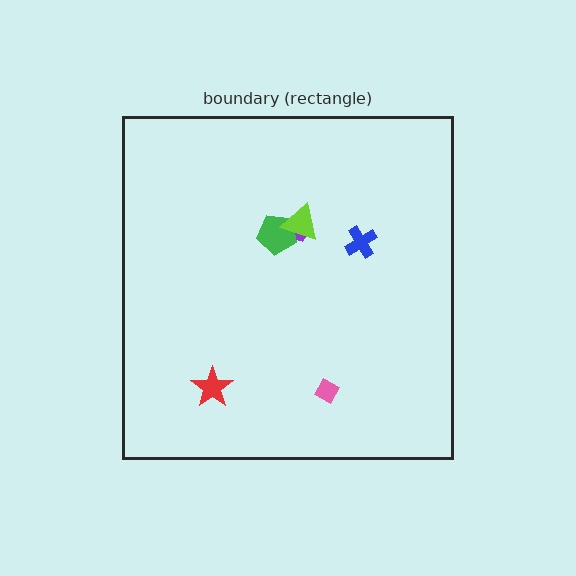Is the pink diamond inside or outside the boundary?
Inside.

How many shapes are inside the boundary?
6 inside, 0 outside.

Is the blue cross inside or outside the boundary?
Inside.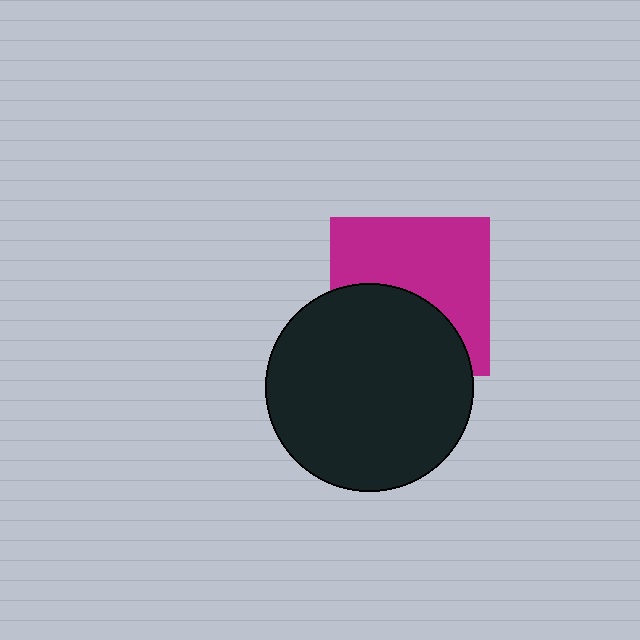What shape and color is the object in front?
The object in front is a black circle.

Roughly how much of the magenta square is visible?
About half of it is visible (roughly 57%).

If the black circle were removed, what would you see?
You would see the complete magenta square.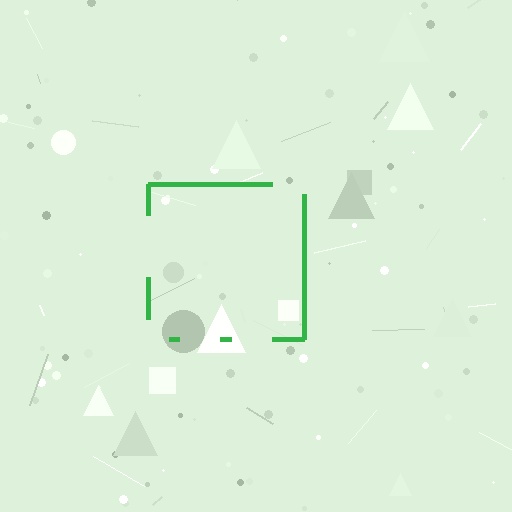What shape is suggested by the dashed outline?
The dashed outline suggests a square.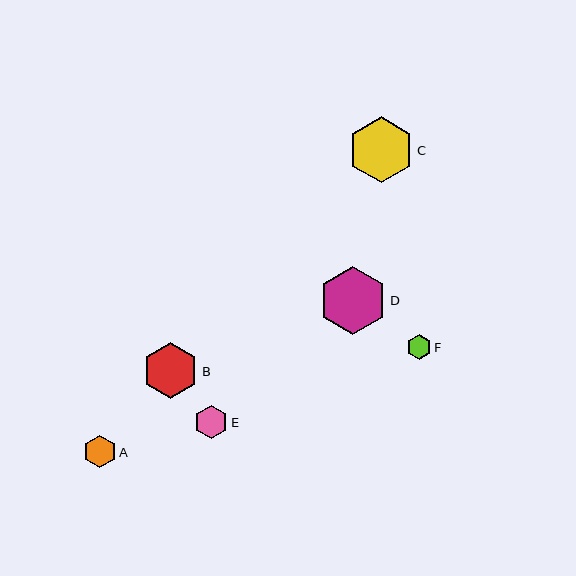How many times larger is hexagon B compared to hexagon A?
Hexagon B is approximately 1.7 times the size of hexagon A.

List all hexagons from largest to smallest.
From largest to smallest: D, C, B, E, A, F.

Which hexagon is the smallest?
Hexagon F is the smallest with a size of approximately 25 pixels.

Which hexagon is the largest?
Hexagon D is the largest with a size of approximately 68 pixels.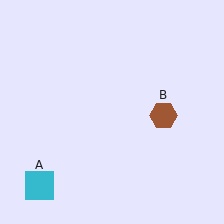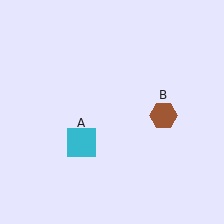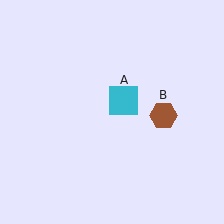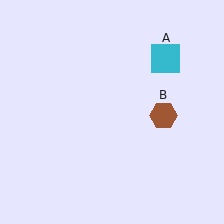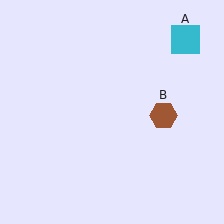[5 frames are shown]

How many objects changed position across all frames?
1 object changed position: cyan square (object A).